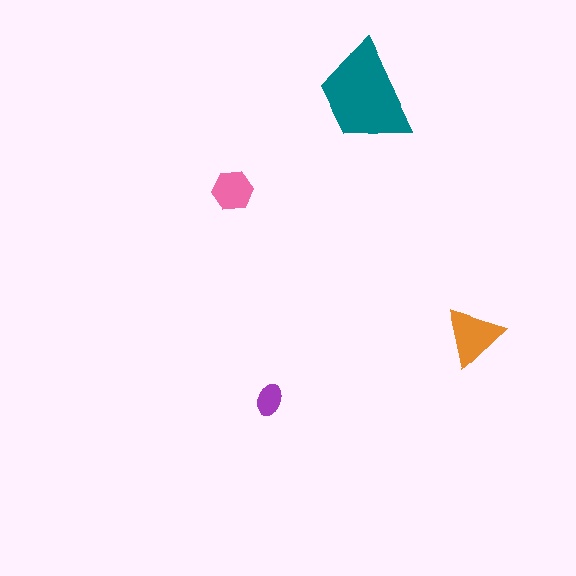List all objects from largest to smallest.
The teal trapezoid, the orange triangle, the pink hexagon, the purple ellipse.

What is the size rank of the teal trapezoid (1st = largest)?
1st.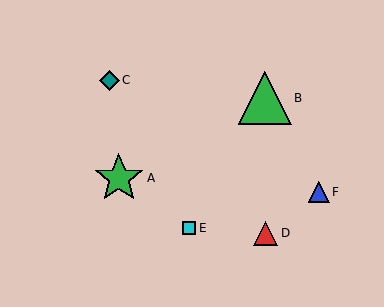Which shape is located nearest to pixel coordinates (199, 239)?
The cyan square (labeled E) at (189, 228) is nearest to that location.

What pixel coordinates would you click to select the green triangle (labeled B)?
Click at (265, 98) to select the green triangle B.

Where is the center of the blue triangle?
The center of the blue triangle is at (319, 192).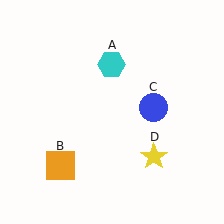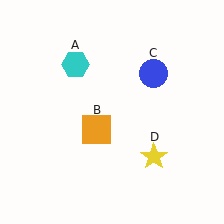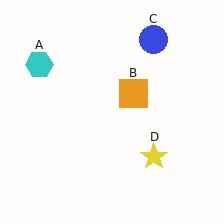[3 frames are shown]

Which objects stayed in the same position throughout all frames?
Yellow star (object D) remained stationary.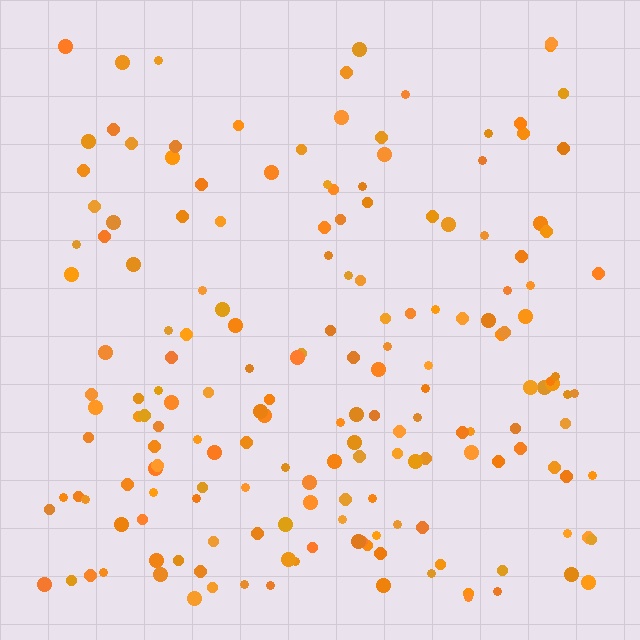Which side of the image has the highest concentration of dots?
The bottom.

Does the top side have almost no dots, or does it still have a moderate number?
Still a moderate number, just noticeably fewer than the bottom.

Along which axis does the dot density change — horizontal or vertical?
Vertical.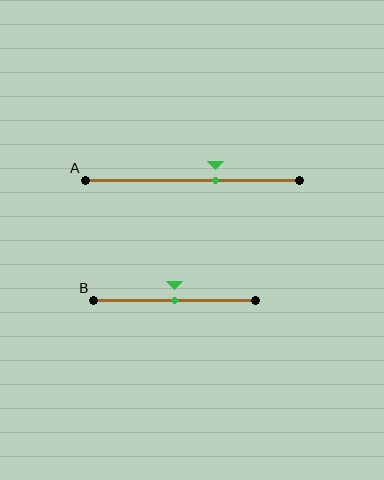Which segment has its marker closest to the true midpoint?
Segment B has its marker closest to the true midpoint.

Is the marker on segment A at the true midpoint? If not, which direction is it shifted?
No, the marker on segment A is shifted to the right by about 11% of the segment length.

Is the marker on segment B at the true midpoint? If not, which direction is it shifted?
Yes, the marker on segment B is at the true midpoint.